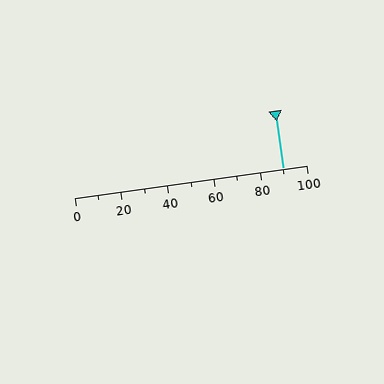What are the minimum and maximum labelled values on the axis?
The axis runs from 0 to 100.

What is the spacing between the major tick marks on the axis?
The major ticks are spaced 20 apart.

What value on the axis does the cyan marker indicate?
The marker indicates approximately 90.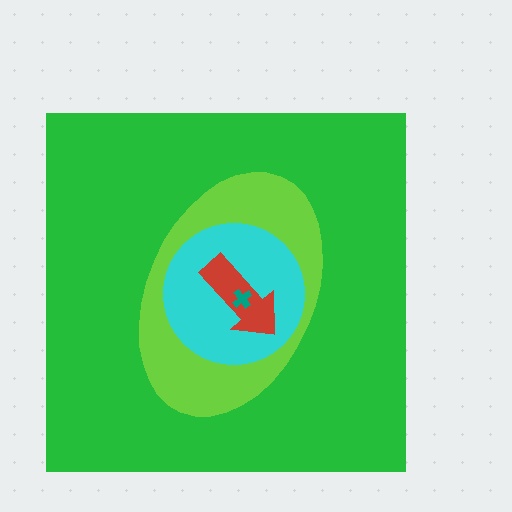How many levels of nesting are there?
5.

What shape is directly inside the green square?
The lime ellipse.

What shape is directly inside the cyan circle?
The red arrow.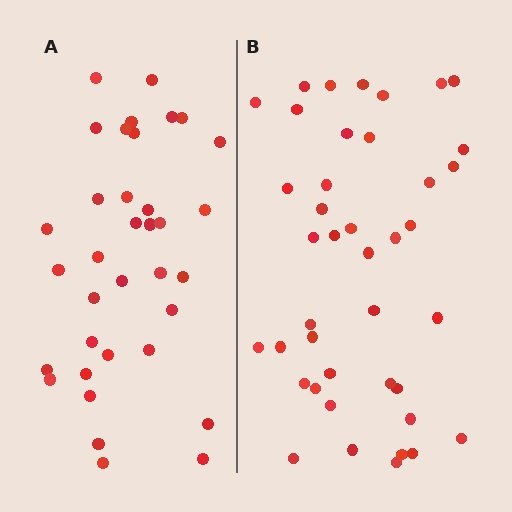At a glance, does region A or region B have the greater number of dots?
Region B (the right region) has more dots.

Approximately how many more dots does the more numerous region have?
Region B has about 6 more dots than region A.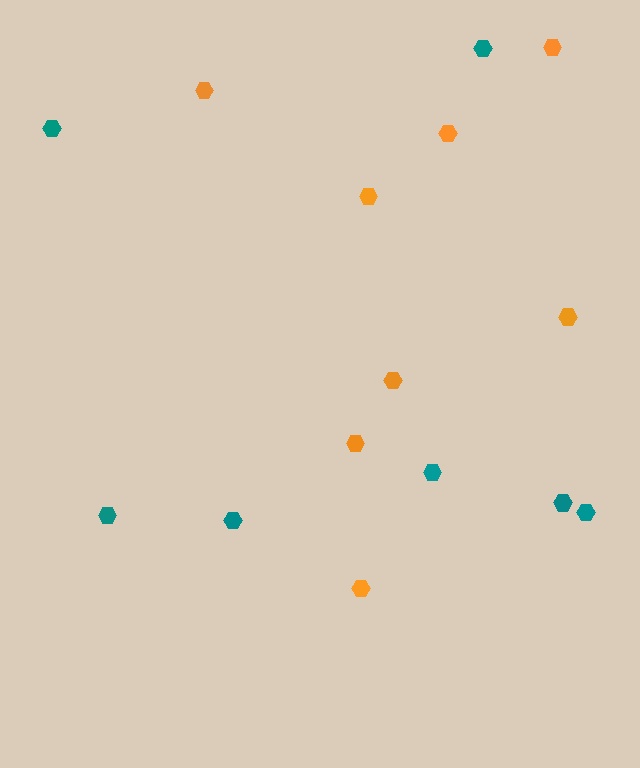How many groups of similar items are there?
There are 2 groups: one group of teal hexagons (7) and one group of orange hexagons (8).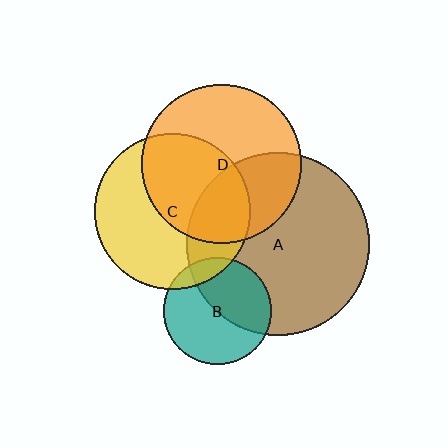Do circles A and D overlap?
Yes.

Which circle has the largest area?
Circle A (brown).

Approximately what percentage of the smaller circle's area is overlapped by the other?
Approximately 35%.